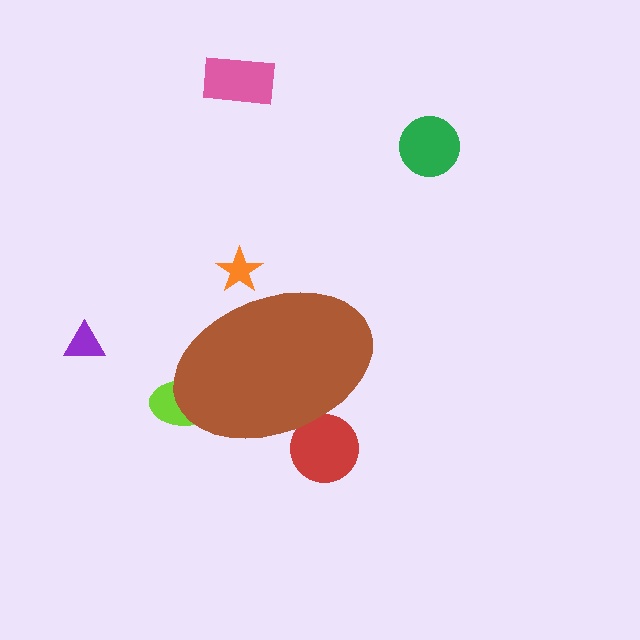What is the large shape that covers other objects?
A brown ellipse.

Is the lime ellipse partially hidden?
Yes, the lime ellipse is partially hidden behind the brown ellipse.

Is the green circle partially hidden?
No, the green circle is fully visible.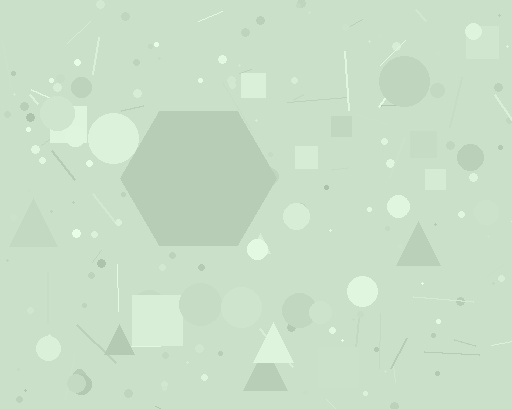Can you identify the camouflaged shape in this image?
The camouflaged shape is a hexagon.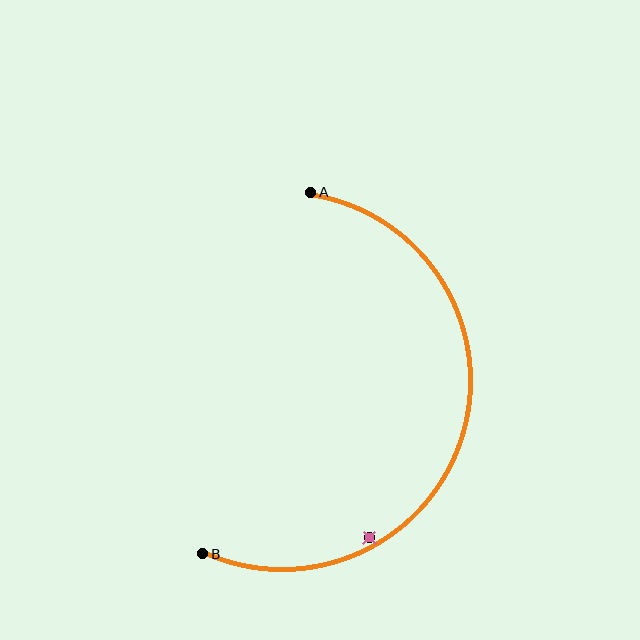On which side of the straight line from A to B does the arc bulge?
The arc bulges to the right of the straight line connecting A and B.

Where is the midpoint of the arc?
The arc midpoint is the point on the curve farthest from the straight line joining A and B. It sits to the right of that line.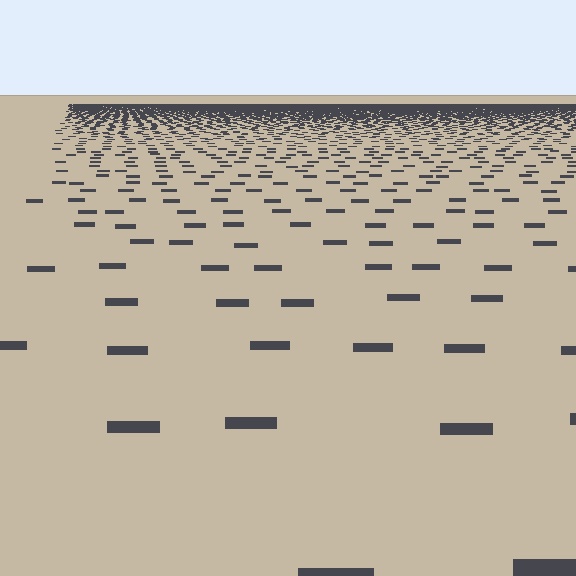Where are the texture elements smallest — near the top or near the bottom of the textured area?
Near the top.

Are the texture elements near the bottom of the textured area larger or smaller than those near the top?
Larger. Near the bottom, elements are closer to the viewer and appear at a bigger on-screen size.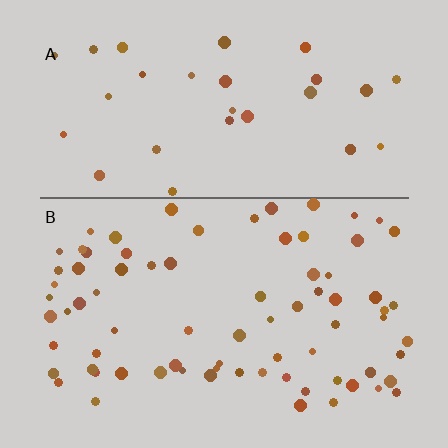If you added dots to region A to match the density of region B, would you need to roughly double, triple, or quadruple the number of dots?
Approximately double.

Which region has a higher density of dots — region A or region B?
B (the bottom).